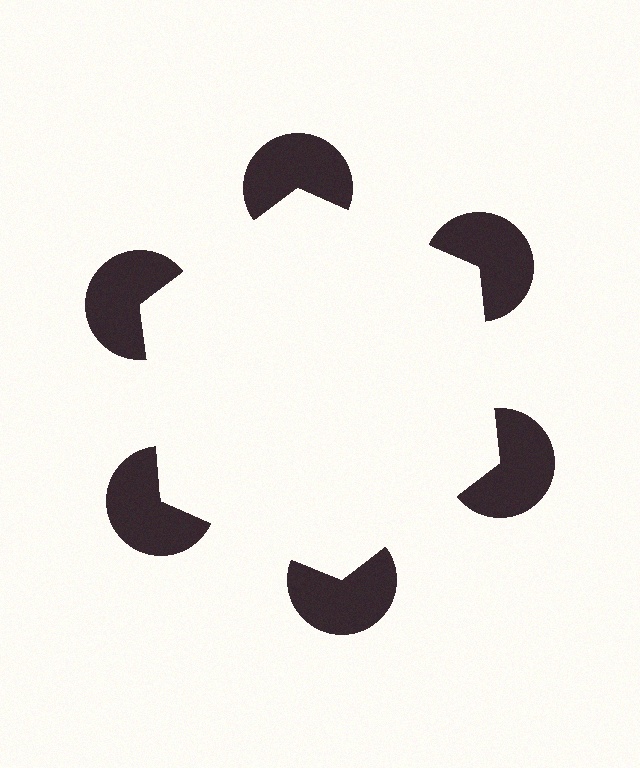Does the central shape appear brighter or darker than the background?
It typically appears slightly brighter than the background, even though no actual brightness change is drawn.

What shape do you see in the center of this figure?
An illusory hexagon — its edges are inferred from the aligned wedge cuts in the pac-man discs, not physically drawn.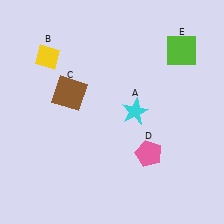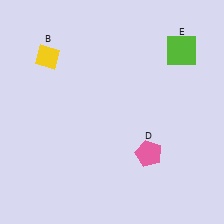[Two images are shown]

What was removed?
The cyan star (A), the brown square (C) were removed in Image 2.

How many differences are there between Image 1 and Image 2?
There are 2 differences between the two images.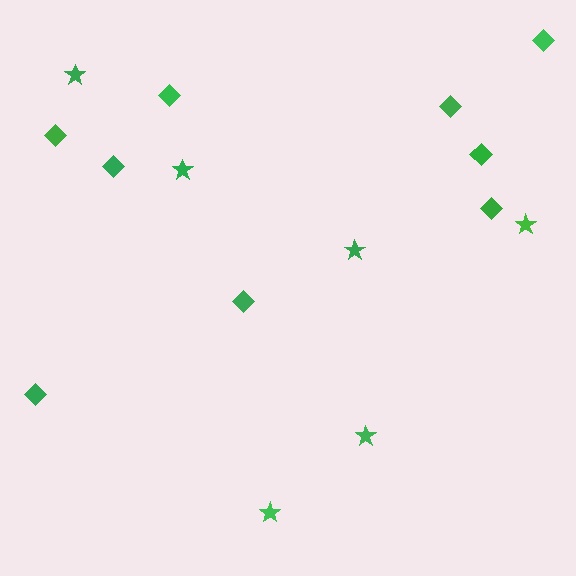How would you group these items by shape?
There are 2 groups: one group of diamonds (9) and one group of stars (6).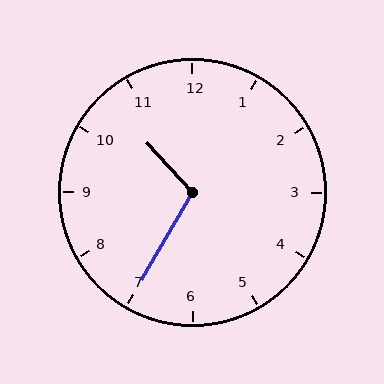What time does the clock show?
10:35.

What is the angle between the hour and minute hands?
Approximately 108 degrees.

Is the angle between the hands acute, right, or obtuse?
It is obtuse.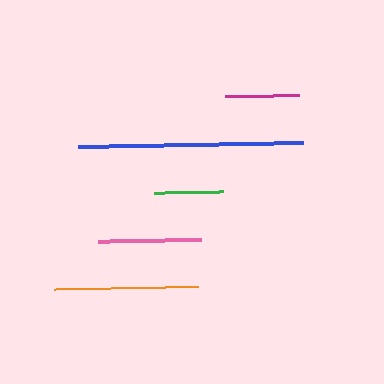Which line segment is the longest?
The blue line is the longest at approximately 225 pixels.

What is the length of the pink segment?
The pink segment is approximately 102 pixels long.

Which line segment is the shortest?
The green line is the shortest at approximately 69 pixels.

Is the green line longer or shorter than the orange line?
The orange line is longer than the green line.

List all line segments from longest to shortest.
From longest to shortest: blue, orange, pink, magenta, green.